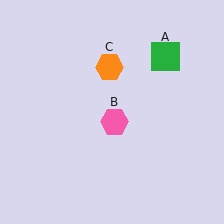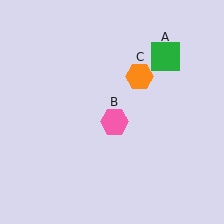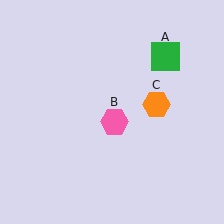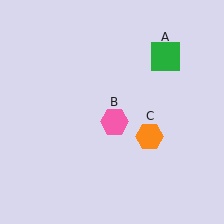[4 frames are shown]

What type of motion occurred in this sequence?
The orange hexagon (object C) rotated clockwise around the center of the scene.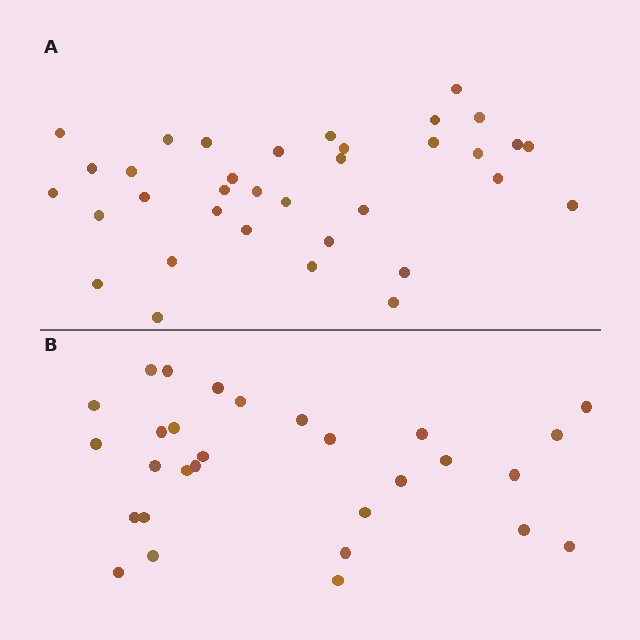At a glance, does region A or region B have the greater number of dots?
Region A (the top region) has more dots.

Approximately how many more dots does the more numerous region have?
Region A has about 6 more dots than region B.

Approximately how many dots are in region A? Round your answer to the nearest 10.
About 40 dots. (The exact count is 35, which rounds to 40.)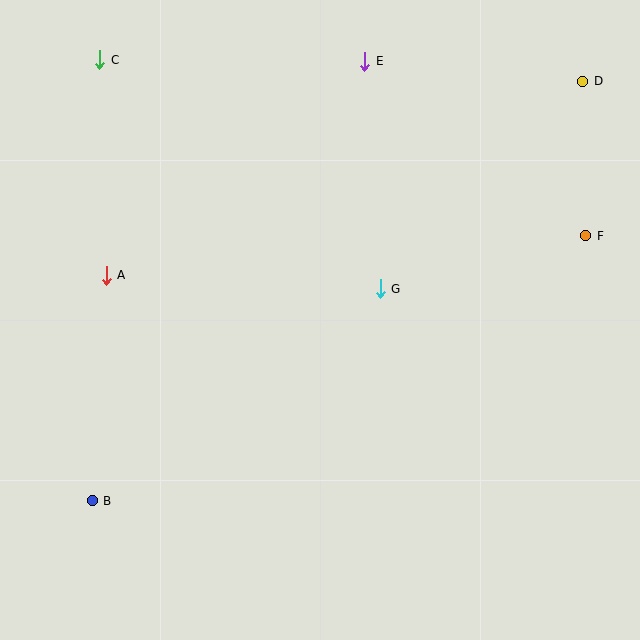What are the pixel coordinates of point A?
Point A is at (106, 275).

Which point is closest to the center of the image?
Point G at (380, 289) is closest to the center.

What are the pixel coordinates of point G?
Point G is at (380, 289).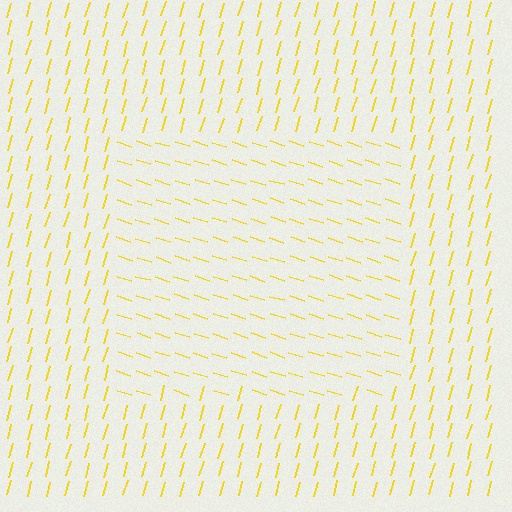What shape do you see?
I see a rectangle.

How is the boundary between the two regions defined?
The boundary is defined purely by a change in line orientation (approximately 88 degrees difference). All lines are the same color and thickness.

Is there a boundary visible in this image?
Yes, there is a texture boundary formed by a change in line orientation.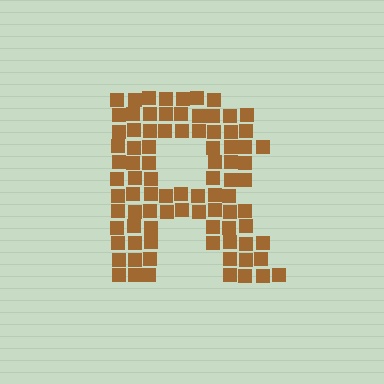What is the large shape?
The large shape is the letter R.